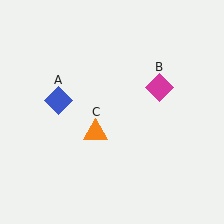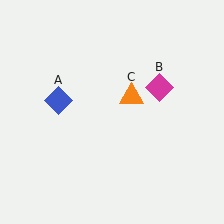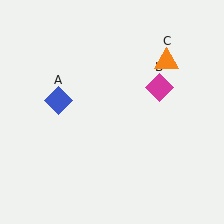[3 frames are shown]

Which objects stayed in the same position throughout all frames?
Blue diamond (object A) and magenta diamond (object B) remained stationary.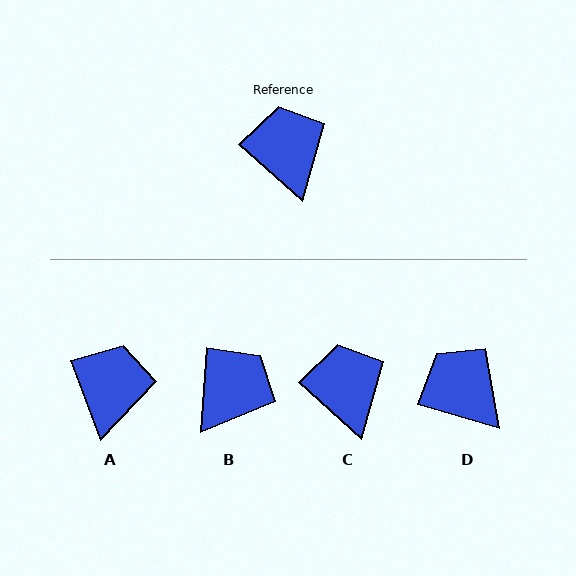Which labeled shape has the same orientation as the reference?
C.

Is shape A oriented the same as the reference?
No, it is off by about 28 degrees.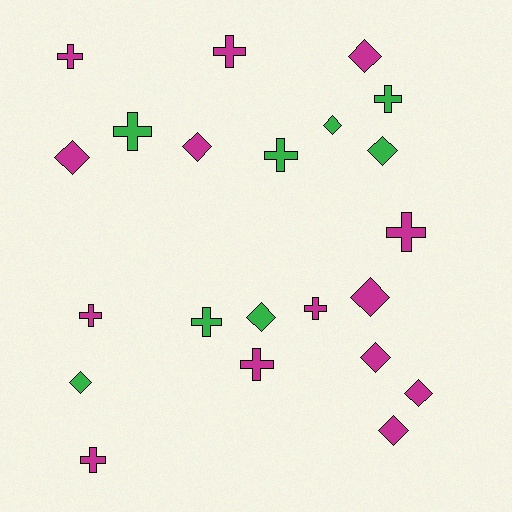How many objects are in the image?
There are 22 objects.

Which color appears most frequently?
Magenta, with 14 objects.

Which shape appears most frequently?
Diamond, with 11 objects.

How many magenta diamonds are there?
There are 7 magenta diamonds.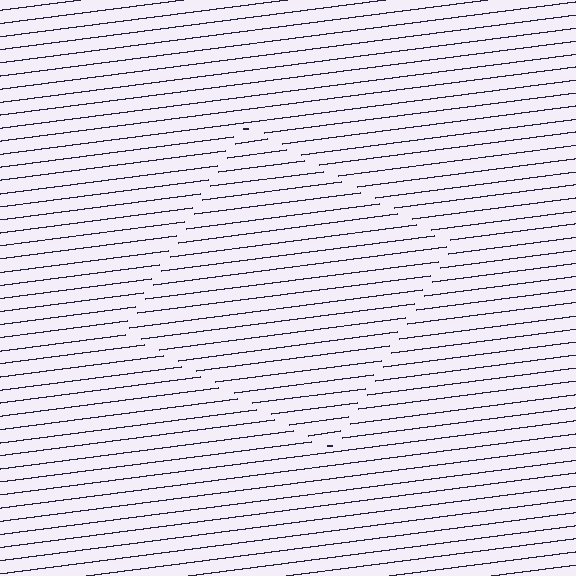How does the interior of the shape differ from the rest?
The interior of the shape contains the same grating, shifted by half a period — the contour is defined by the phase discontinuity where line-ends from the inner and outer gratings abut.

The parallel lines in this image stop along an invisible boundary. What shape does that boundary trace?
An illusory square. The interior of the shape contains the same grating, shifted by half a period — the contour is defined by the phase discontinuity where line-ends from the inner and outer gratings abut.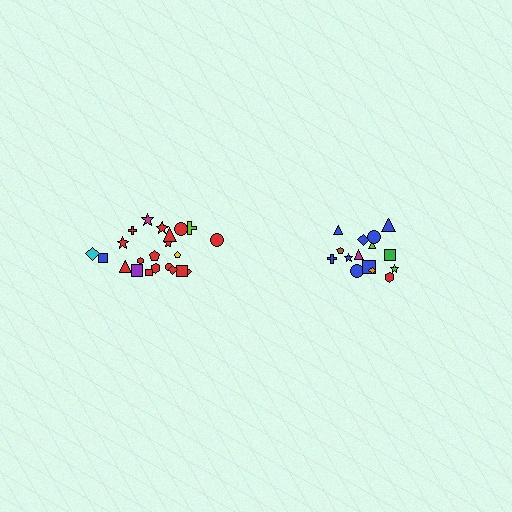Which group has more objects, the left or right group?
The left group.